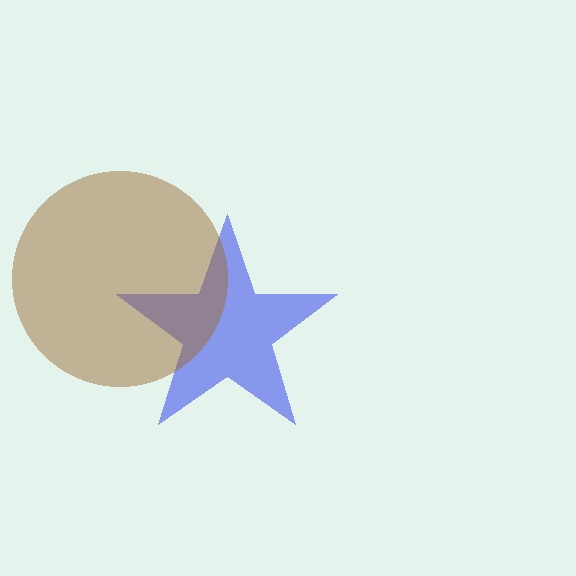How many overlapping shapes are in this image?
There are 2 overlapping shapes in the image.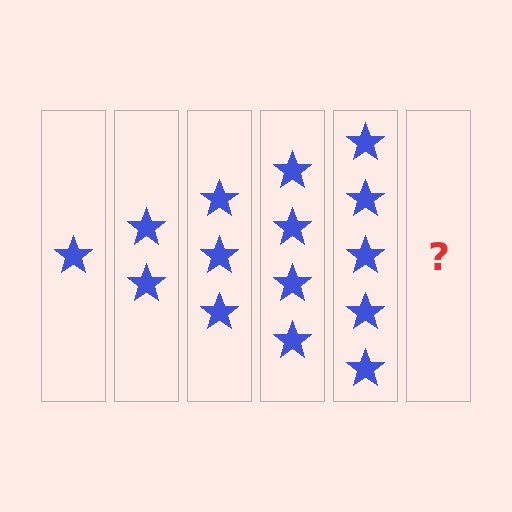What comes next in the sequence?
The next element should be 6 stars.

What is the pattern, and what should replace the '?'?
The pattern is that each step adds one more star. The '?' should be 6 stars.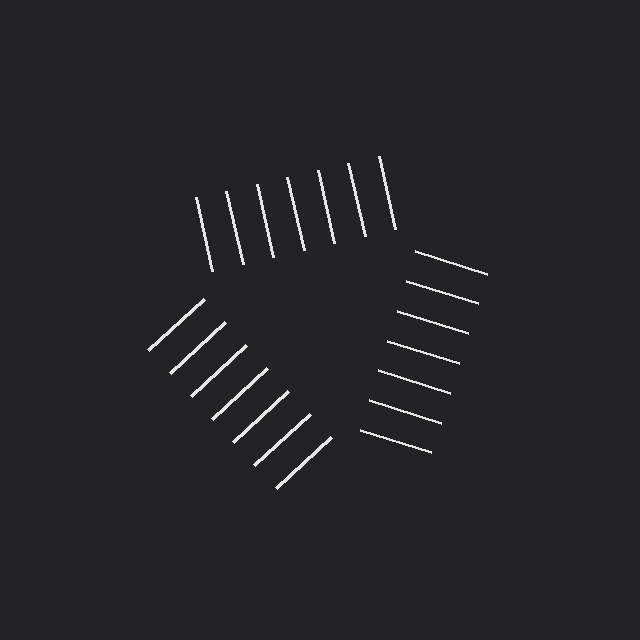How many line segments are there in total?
21 — 7 along each of the 3 edges.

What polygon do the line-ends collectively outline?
An illusory triangle — the line segments terminate on its edges but no continuous stroke is drawn.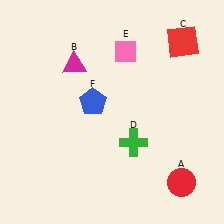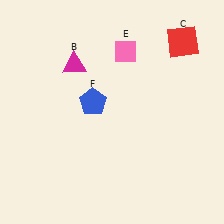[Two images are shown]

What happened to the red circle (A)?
The red circle (A) was removed in Image 2. It was in the bottom-right area of Image 1.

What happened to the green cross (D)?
The green cross (D) was removed in Image 2. It was in the bottom-right area of Image 1.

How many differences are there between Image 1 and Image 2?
There are 2 differences between the two images.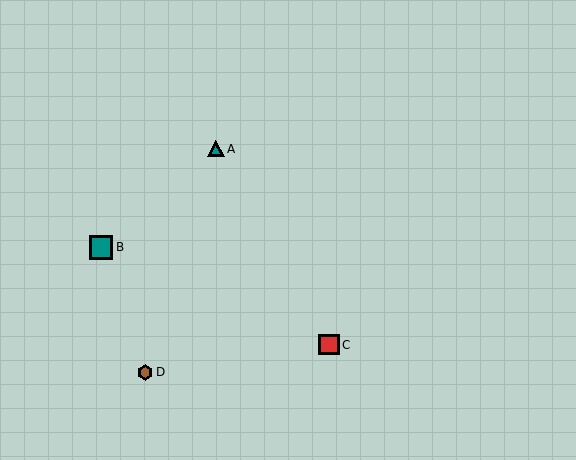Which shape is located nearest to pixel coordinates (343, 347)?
The red square (labeled C) at (329, 345) is nearest to that location.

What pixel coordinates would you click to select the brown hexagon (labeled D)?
Click at (145, 372) to select the brown hexagon D.